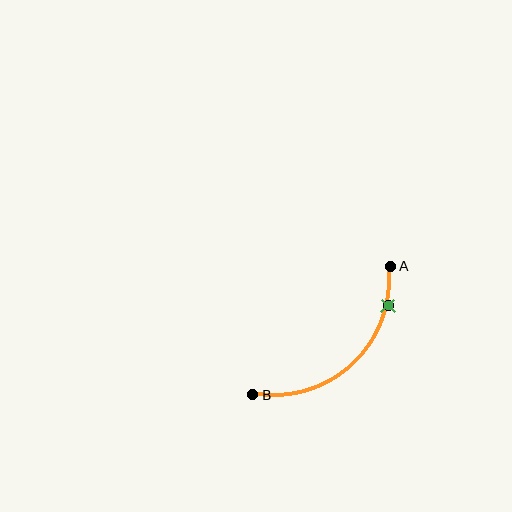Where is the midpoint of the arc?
The arc midpoint is the point on the curve farthest from the straight line joining A and B. It sits below and to the right of that line.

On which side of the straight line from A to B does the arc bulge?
The arc bulges below and to the right of the straight line connecting A and B.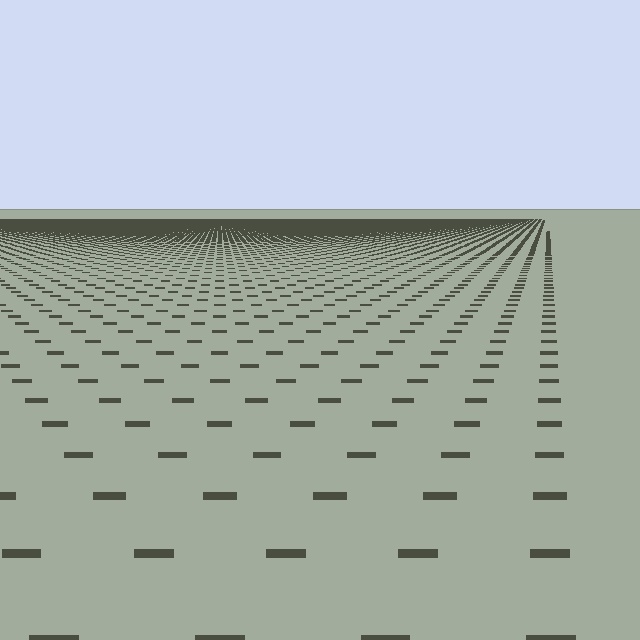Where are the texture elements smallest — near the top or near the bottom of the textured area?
Near the top.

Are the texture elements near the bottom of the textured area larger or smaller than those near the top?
Larger. Near the bottom, elements are closer to the viewer and appear at a bigger on-screen size.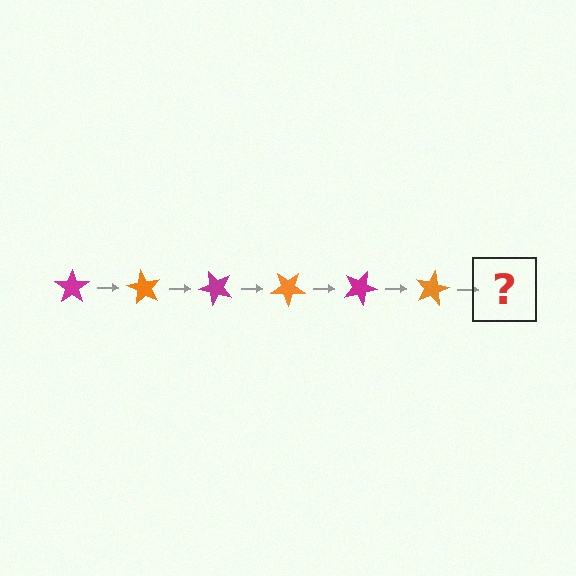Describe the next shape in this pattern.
It should be a magenta star, rotated 360 degrees from the start.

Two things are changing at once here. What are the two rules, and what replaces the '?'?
The two rules are that it rotates 60 degrees each step and the color cycles through magenta and orange. The '?' should be a magenta star, rotated 360 degrees from the start.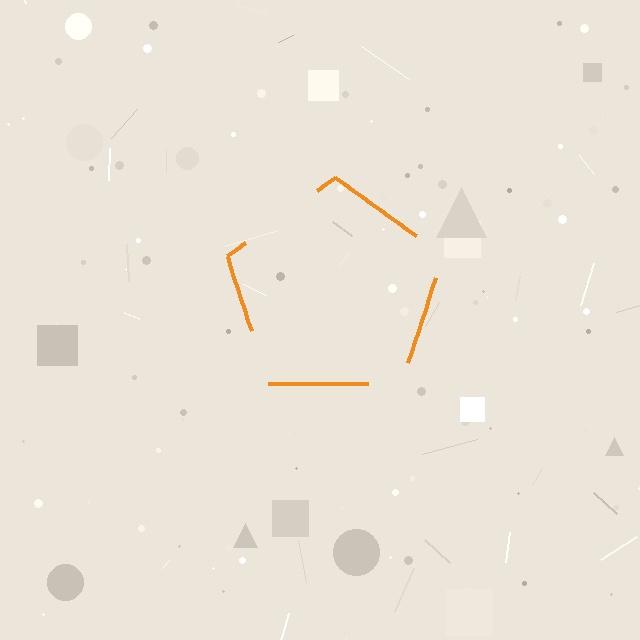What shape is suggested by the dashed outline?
The dashed outline suggests a pentagon.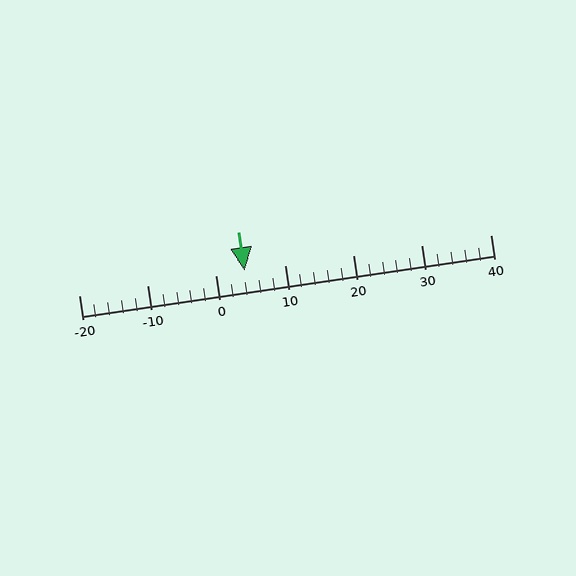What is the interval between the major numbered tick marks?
The major tick marks are spaced 10 units apart.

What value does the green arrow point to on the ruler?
The green arrow points to approximately 4.